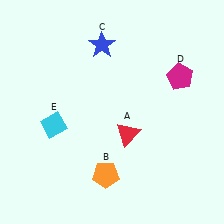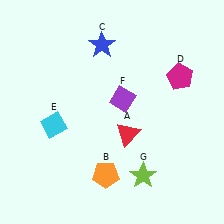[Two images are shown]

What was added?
A purple diamond (F), a lime star (G) were added in Image 2.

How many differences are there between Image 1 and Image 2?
There are 2 differences between the two images.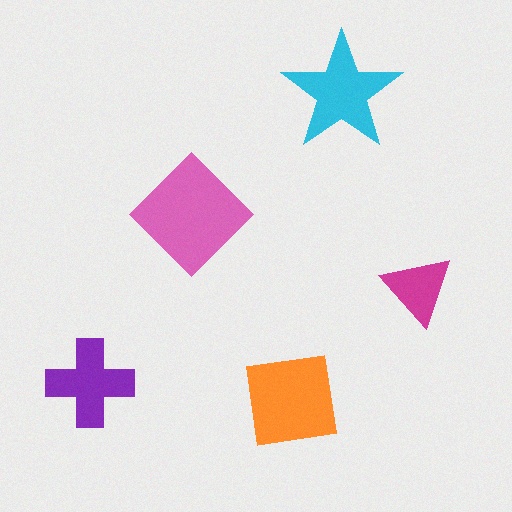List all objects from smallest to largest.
The magenta triangle, the purple cross, the cyan star, the orange square, the pink diamond.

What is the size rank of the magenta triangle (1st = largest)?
5th.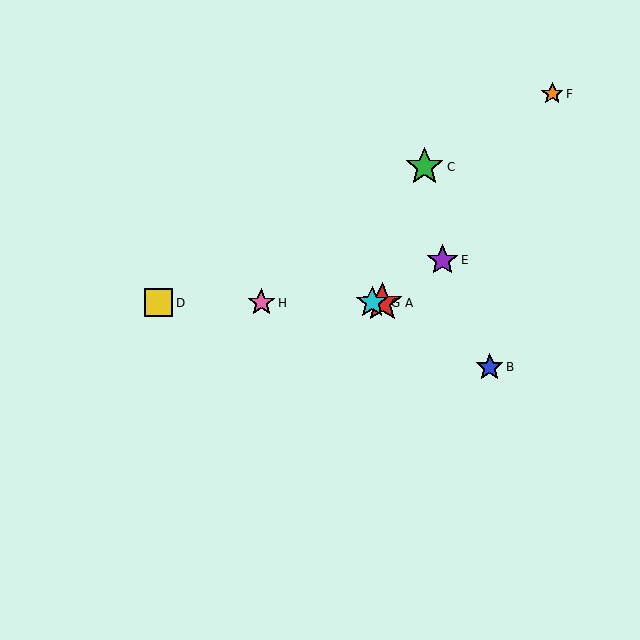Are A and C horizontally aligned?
No, A is at y≈303 and C is at y≈167.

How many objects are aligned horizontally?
4 objects (A, D, G, H) are aligned horizontally.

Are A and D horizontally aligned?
Yes, both are at y≈303.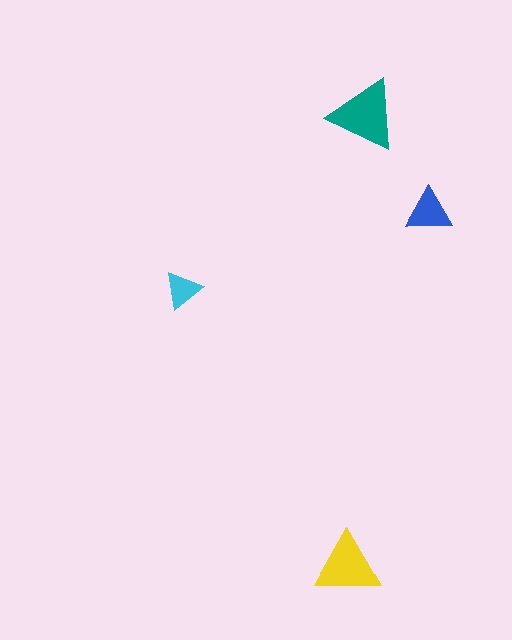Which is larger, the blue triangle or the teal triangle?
The teal one.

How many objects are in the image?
There are 4 objects in the image.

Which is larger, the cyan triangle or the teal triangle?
The teal one.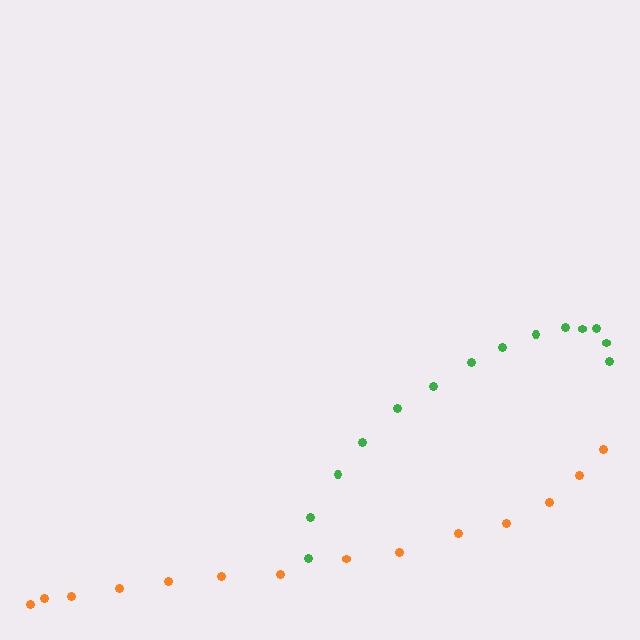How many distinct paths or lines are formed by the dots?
There are 2 distinct paths.